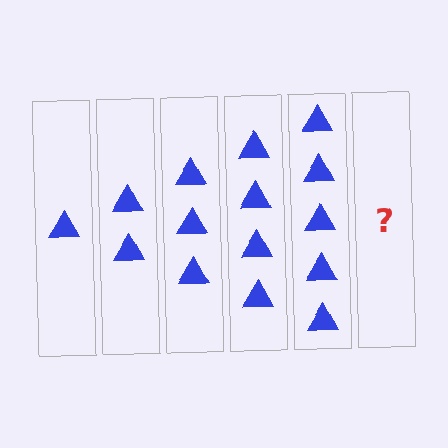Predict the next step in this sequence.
The next step is 6 triangles.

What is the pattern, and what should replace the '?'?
The pattern is that each step adds one more triangle. The '?' should be 6 triangles.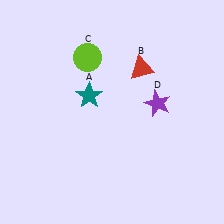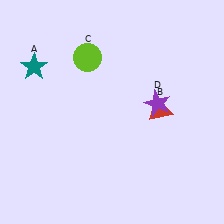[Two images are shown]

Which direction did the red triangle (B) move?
The red triangle (B) moved down.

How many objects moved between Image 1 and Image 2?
2 objects moved between the two images.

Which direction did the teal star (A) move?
The teal star (A) moved left.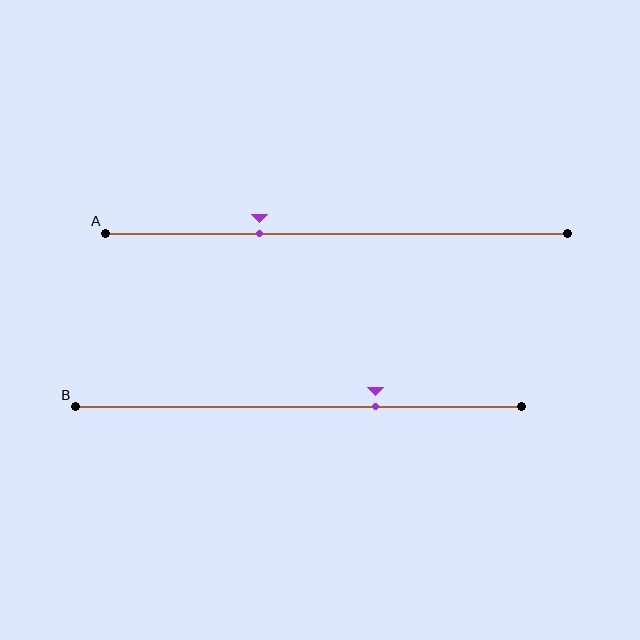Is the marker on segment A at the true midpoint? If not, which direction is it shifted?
No, the marker on segment A is shifted to the left by about 17% of the segment length.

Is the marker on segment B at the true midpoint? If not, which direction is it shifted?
No, the marker on segment B is shifted to the right by about 17% of the segment length.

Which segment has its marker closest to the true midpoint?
Segment A has its marker closest to the true midpoint.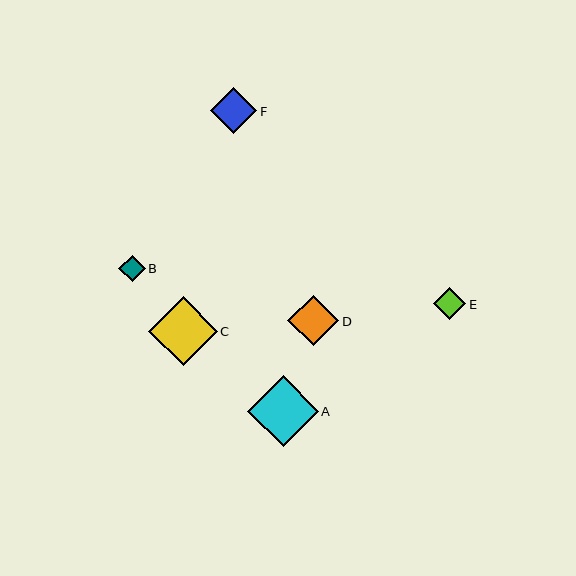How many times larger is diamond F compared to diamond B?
Diamond F is approximately 1.7 times the size of diamond B.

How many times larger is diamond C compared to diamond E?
Diamond C is approximately 2.1 times the size of diamond E.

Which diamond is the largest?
Diamond A is the largest with a size of approximately 71 pixels.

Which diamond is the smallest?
Diamond B is the smallest with a size of approximately 27 pixels.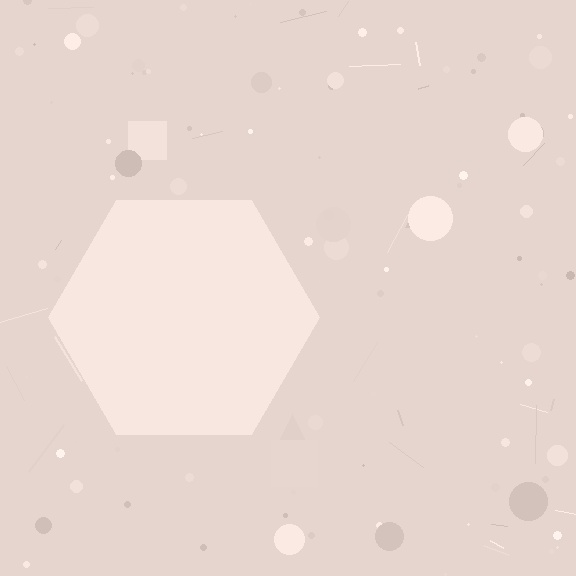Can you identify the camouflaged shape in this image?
The camouflaged shape is a hexagon.